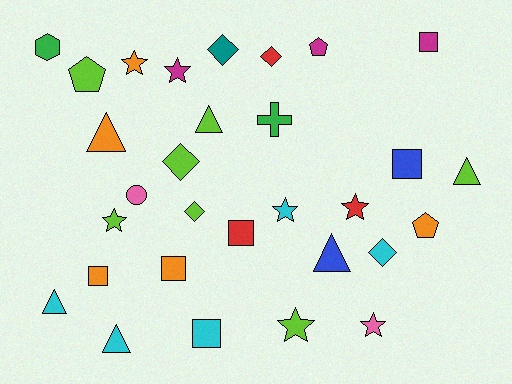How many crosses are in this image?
There is 1 cross.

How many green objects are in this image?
There are 2 green objects.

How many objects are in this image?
There are 30 objects.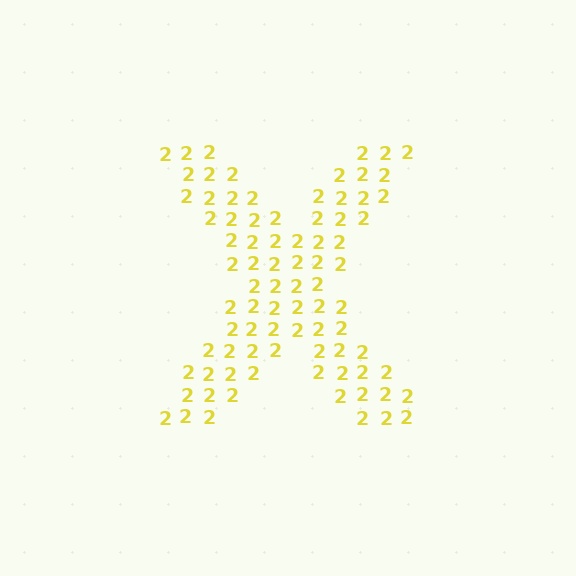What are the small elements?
The small elements are digit 2's.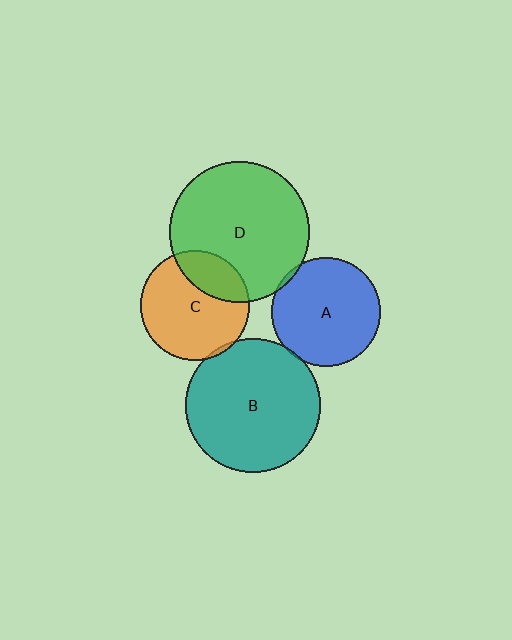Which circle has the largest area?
Circle D (green).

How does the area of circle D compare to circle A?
Approximately 1.7 times.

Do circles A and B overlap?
Yes.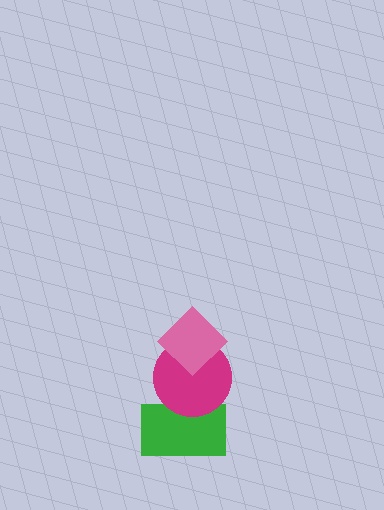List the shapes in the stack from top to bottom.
From top to bottom: the pink diamond, the magenta circle, the green rectangle.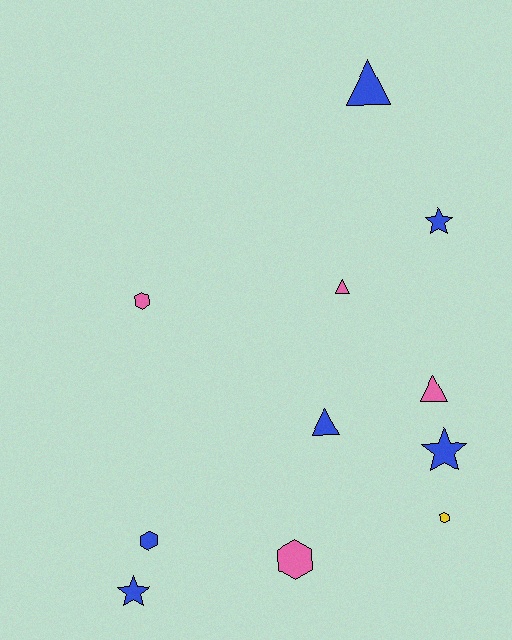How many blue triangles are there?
There are 2 blue triangles.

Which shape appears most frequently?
Hexagon, with 4 objects.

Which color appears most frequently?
Blue, with 6 objects.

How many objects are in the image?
There are 11 objects.